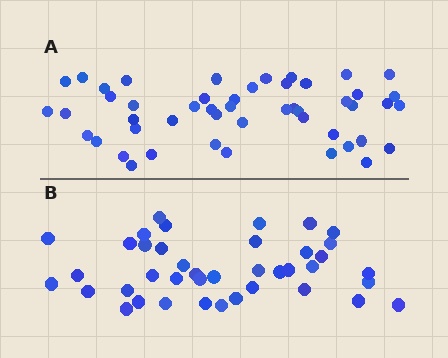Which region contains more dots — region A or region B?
Region A (the top region) has more dots.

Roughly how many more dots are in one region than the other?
Region A has roughly 8 or so more dots than region B.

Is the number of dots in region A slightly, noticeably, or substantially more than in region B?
Region A has only slightly more — the two regions are fairly close. The ratio is roughly 1.2 to 1.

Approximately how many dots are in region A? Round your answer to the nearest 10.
About 50 dots. (The exact count is 49, which rounds to 50.)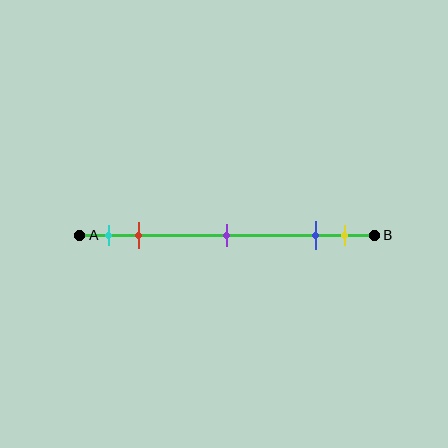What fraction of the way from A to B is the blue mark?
The blue mark is approximately 80% (0.8) of the way from A to B.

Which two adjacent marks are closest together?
The blue and yellow marks are the closest adjacent pair.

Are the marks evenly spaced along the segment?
No, the marks are not evenly spaced.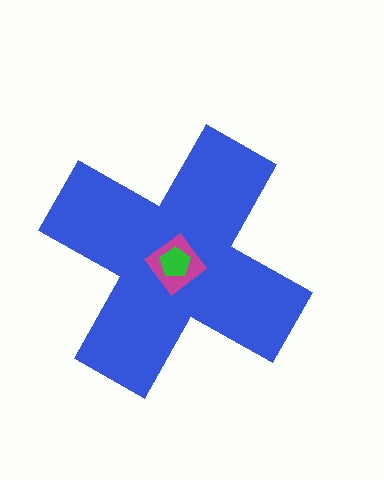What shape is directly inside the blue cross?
The magenta diamond.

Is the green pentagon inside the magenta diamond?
Yes.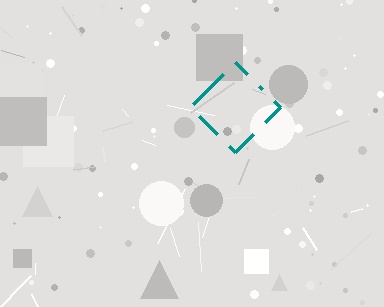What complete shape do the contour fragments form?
The contour fragments form a diamond.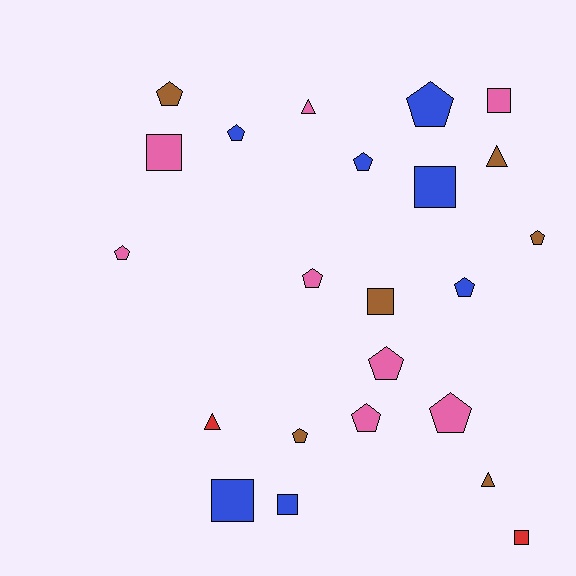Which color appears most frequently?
Pink, with 8 objects.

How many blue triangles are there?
There are no blue triangles.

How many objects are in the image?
There are 23 objects.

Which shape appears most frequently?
Pentagon, with 12 objects.